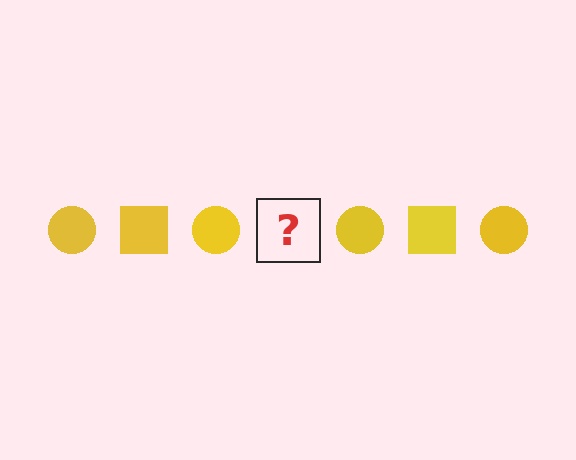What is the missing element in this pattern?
The missing element is a yellow square.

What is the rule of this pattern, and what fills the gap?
The rule is that the pattern cycles through circle, square shapes in yellow. The gap should be filled with a yellow square.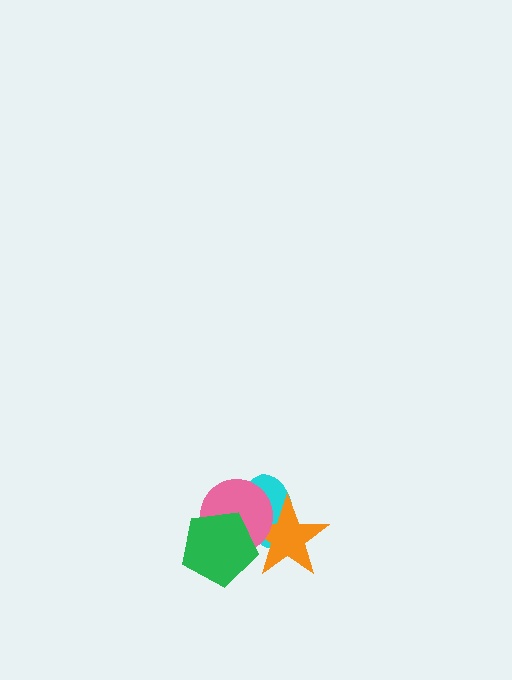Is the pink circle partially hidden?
Yes, it is partially covered by another shape.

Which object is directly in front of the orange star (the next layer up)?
The pink circle is directly in front of the orange star.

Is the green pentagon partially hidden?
No, no other shape covers it.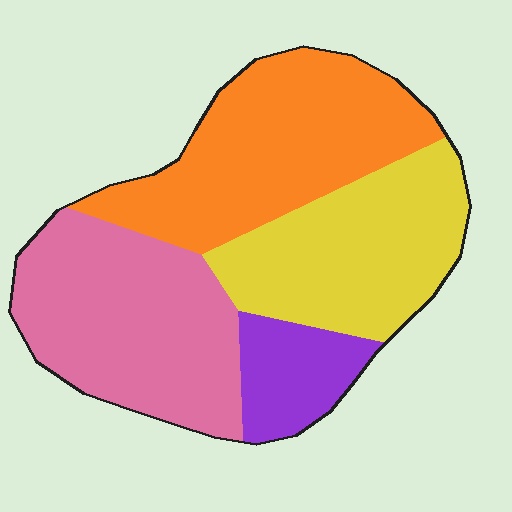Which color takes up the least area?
Purple, at roughly 10%.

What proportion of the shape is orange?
Orange covers around 30% of the shape.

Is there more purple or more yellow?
Yellow.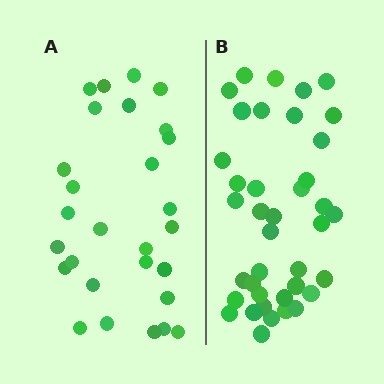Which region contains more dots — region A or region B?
Region B (the right region) has more dots.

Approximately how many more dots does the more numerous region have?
Region B has roughly 12 or so more dots than region A.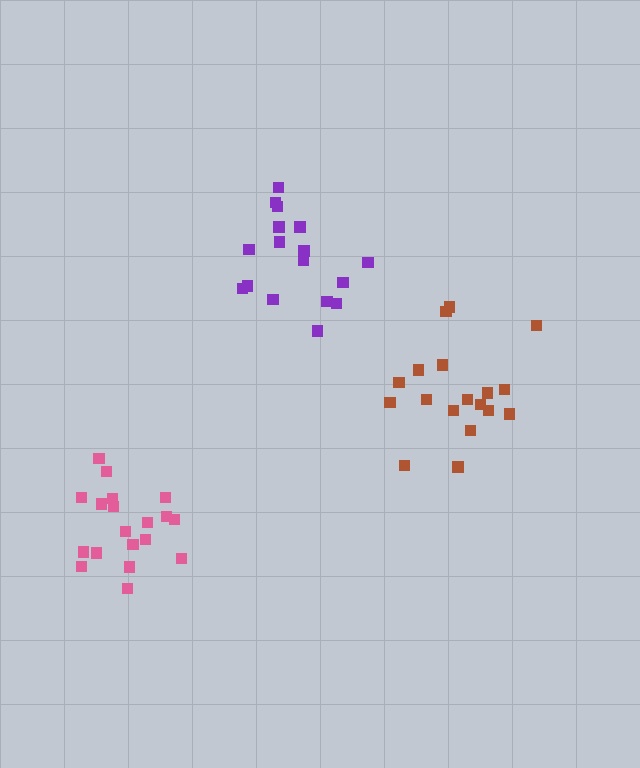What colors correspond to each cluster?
The clusters are colored: purple, brown, pink.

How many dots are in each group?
Group 1: 17 dots, Group 2: 18 dots, Group 3: 19 dots (54 total).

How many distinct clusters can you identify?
There are 3 distinct clusters.